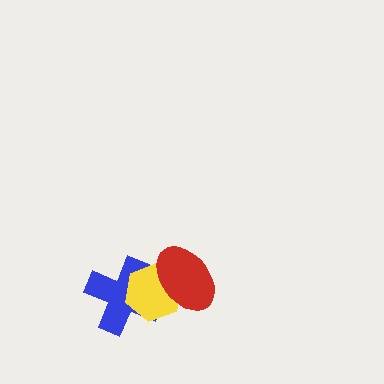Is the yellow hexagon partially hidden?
Yes, it is partially covered by another shape.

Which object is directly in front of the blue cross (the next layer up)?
The yellow hexagon is directly in front of the blue cross.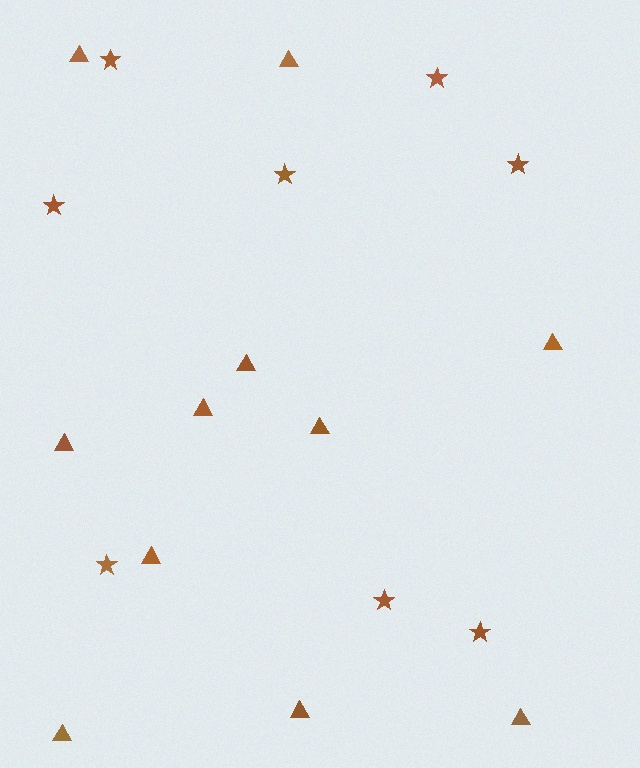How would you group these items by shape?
There are 2 groups: one group of triangles (11) and one group of stars (8).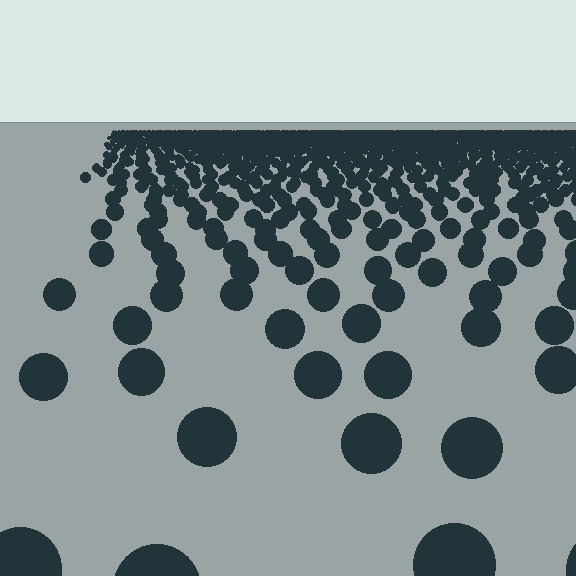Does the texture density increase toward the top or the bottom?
Density increases toward the top.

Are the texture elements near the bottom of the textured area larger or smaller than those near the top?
Larger. Near the bottom, elements are closer to the viewer and appear at a bigger on-screen size.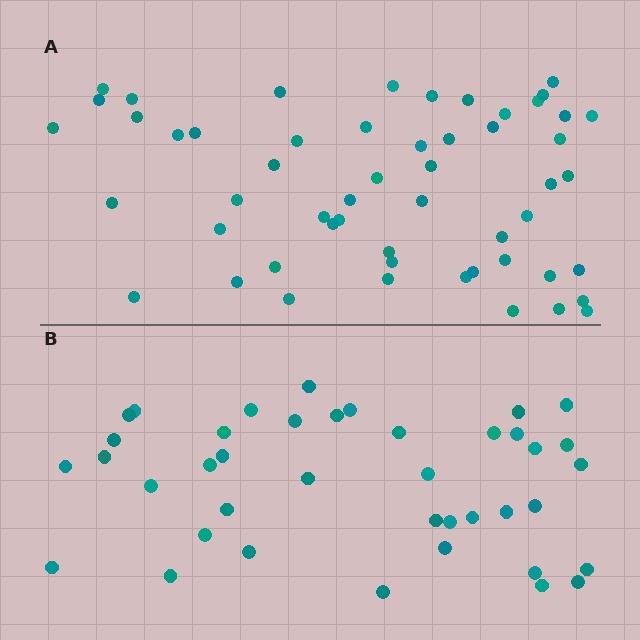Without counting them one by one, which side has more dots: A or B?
Region A (the top region) has more dots.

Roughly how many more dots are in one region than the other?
Region A has approximately 15 more dots than region B.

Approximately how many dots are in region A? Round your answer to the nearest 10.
About 50 dots. (The exact count is 54, which rounds to 50.)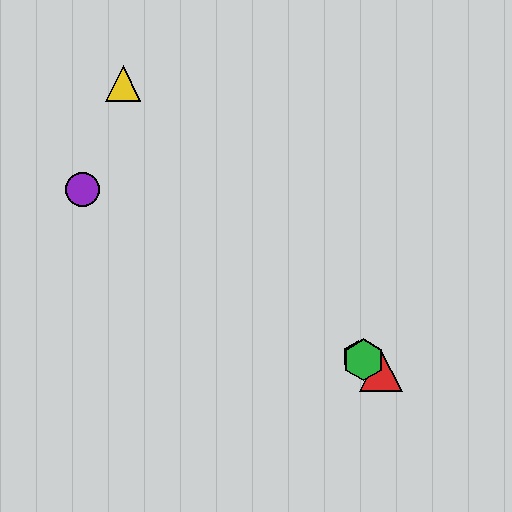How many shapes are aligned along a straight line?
4 shapes (the red triangle, the blue hexagon, the green hexagon, the purple circle) are aligned along a straight line.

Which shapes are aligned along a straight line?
The red triangle, the blue hexagon, the green hexagon, the purple circle are aligned along a straight line.